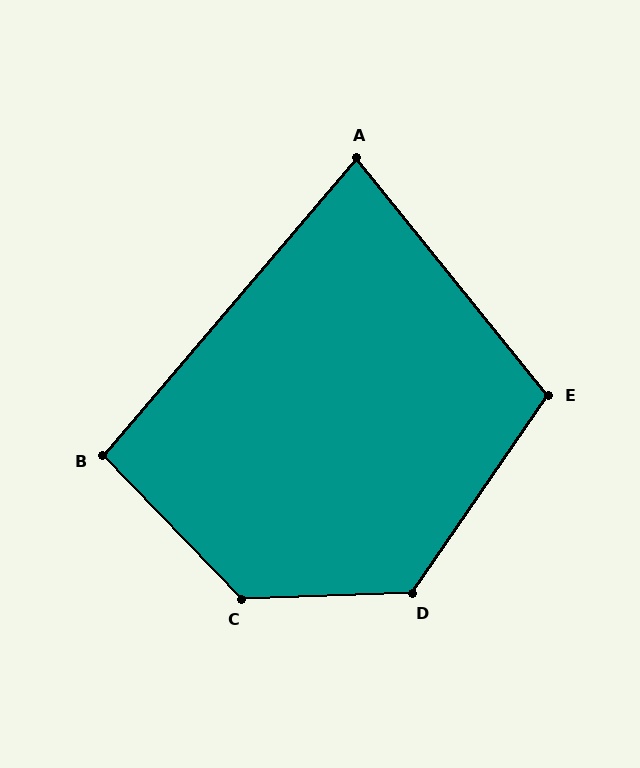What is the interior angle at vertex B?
Approximately 96 degrees (obtuse).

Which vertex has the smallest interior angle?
A, at approximately 80 degrees.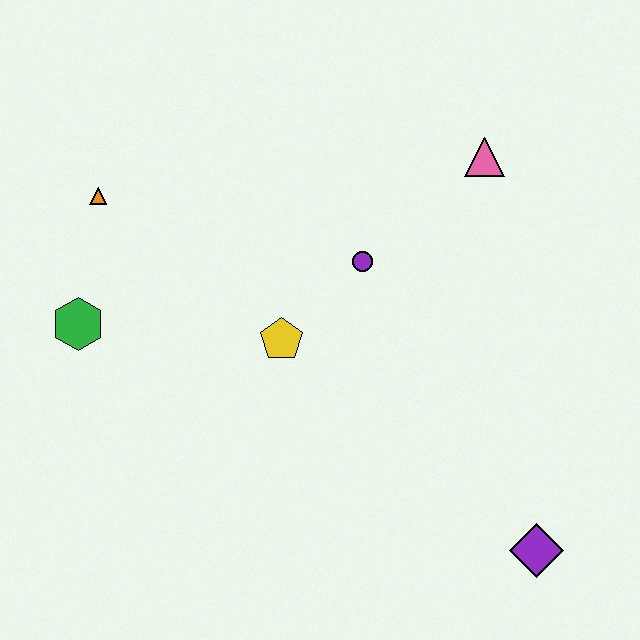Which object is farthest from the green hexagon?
The purple diamond is farthest from the green hexagon.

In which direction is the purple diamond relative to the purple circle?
The purple diamond is below the purple circle.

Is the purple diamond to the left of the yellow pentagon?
No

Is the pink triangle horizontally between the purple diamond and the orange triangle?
Yes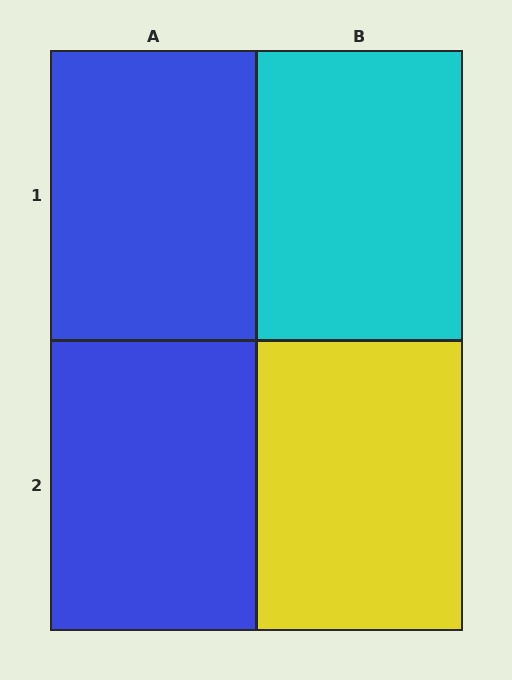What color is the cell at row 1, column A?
Blue.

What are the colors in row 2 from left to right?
Blue, yellow.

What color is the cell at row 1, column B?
Cyan.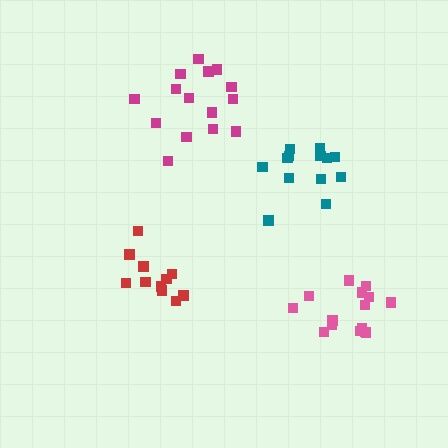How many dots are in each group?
Group 1: 11 dots, Group 2: 13 dots, Group 3: 16 dots, Group 4: 15 dots (55 total).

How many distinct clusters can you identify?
There are 4 distinct clusters.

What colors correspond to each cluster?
The clusters are colored: red, teal, magenta, pink.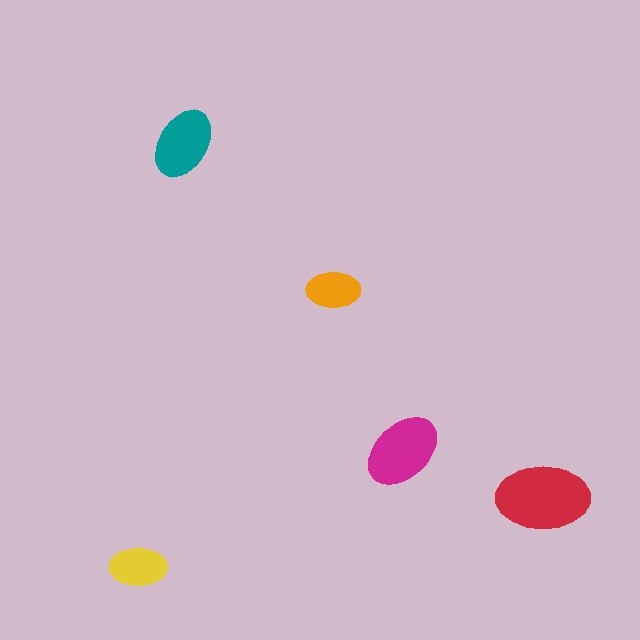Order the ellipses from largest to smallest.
the red one, the magenta one, the teal one, the yellow one, the orange one.